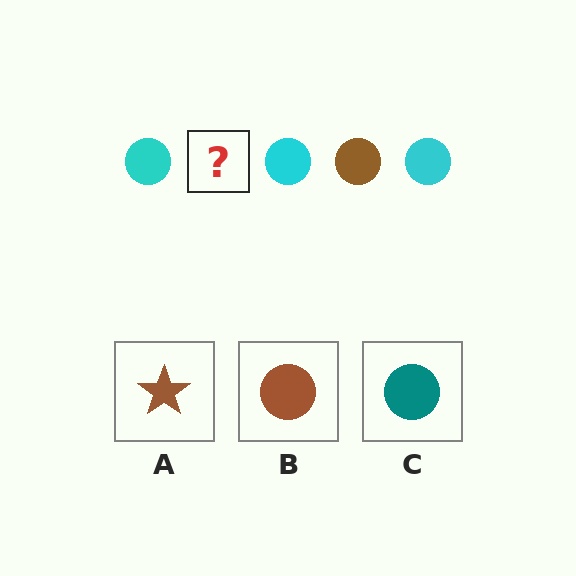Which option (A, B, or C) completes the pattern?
B.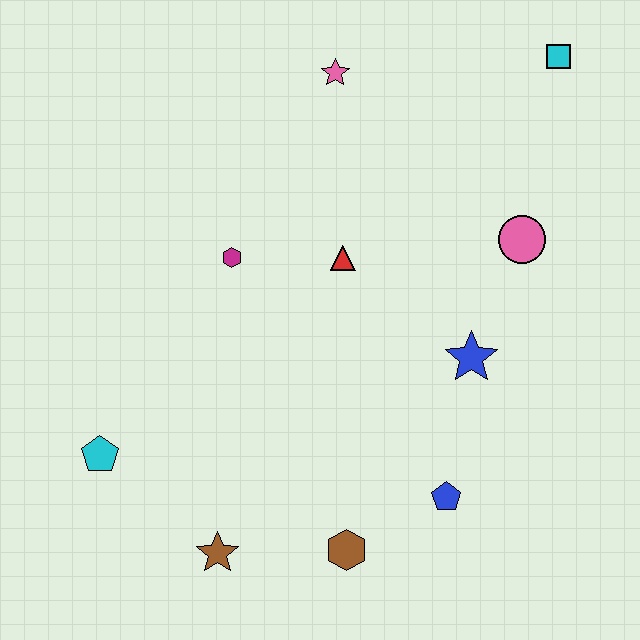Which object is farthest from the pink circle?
The cyan pentagon is farthest from the pink circle.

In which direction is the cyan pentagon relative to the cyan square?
The cyan pentagon is to the left of the cyan square.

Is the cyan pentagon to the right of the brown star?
No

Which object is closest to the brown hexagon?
The blue pentagon is closest to the brown hexagon.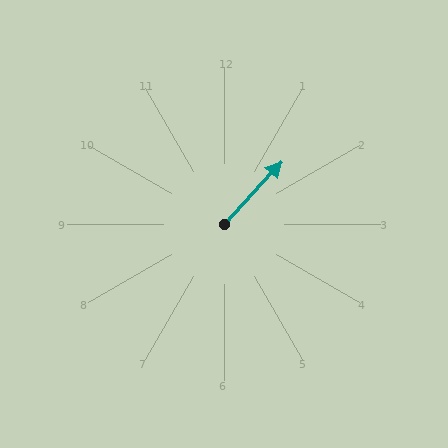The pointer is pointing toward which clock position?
Roughly 1 o'clock.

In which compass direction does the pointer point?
Northeast.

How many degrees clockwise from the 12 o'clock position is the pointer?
Approximately 42 degrees.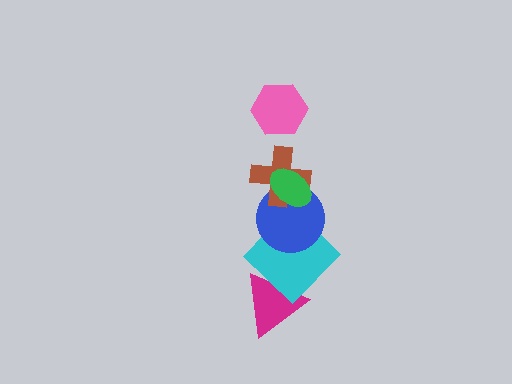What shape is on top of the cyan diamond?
The blue circle is on top of the cyan diamond.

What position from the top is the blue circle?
The blue circle is 4th from the top.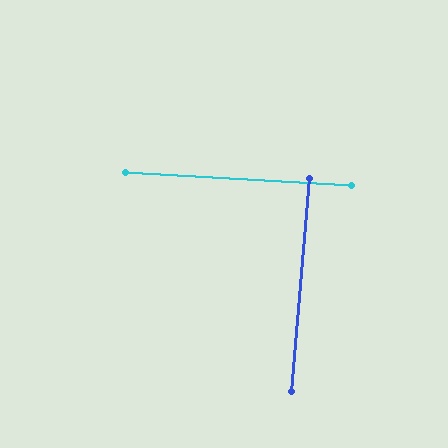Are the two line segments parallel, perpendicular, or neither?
Perpendicular — they meet at approximately 89°.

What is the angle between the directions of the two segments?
Approximately 89 degrees.